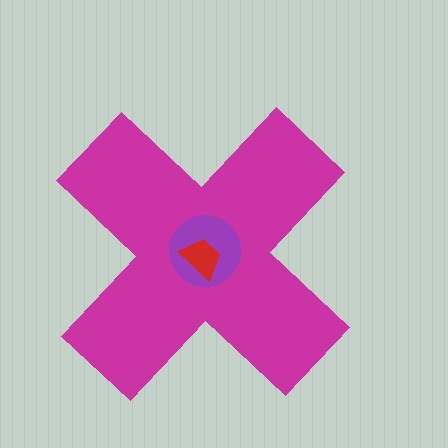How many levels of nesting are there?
3.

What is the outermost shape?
The magenta cross.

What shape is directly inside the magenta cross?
The purple circle.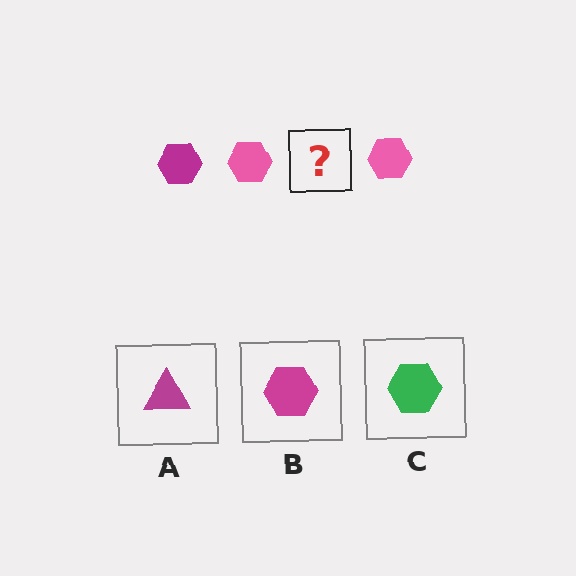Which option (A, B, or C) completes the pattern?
B.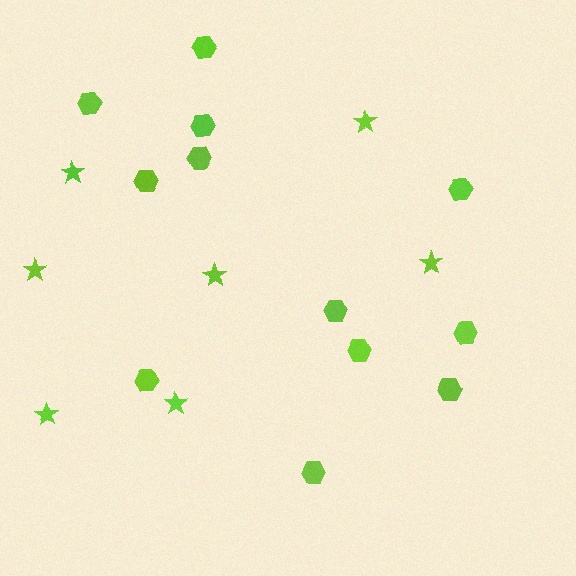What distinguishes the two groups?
There are 2 groups: one group of stars (7) and one group of hexagons (12).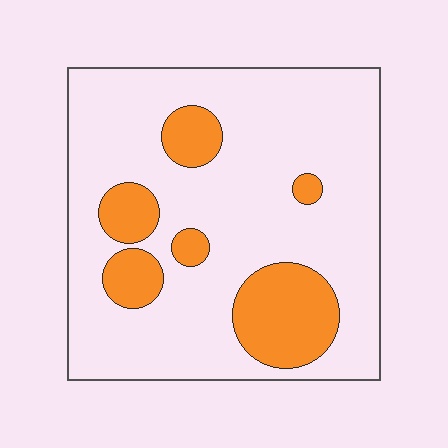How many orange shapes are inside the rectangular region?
6.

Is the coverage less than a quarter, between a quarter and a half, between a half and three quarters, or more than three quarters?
Less than a quarter.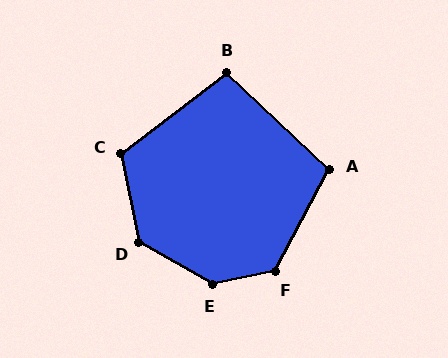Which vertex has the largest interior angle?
E, at approximately 139 degrees.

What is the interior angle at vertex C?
Approximately 116 degrees (obtuse).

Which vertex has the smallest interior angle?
B, at approximately 100 degrees.